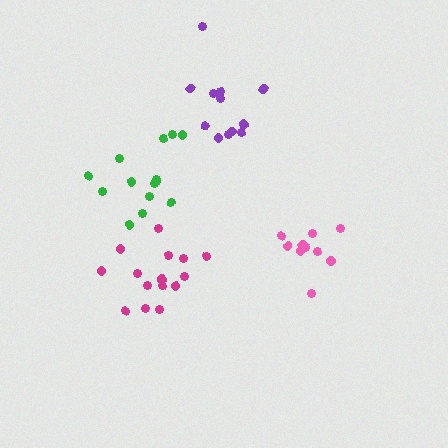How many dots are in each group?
Group 1: 12 dots, Group 2: 10 dots, Group 3: 15 dots, Group 4: 14 dots (51 total).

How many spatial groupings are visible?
There are 4 spatial groupings.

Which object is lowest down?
The magenta cluster is bottommost.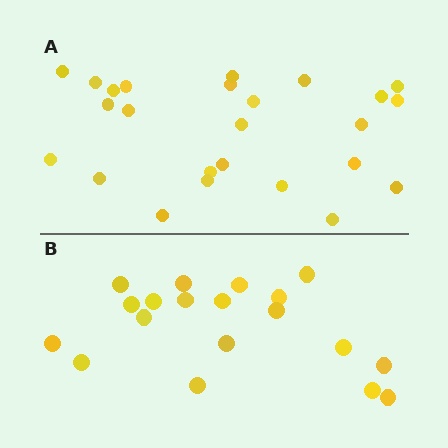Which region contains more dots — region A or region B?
Region A (the top region) has more dots.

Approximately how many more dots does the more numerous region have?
Region A has about 6 more dots than region B.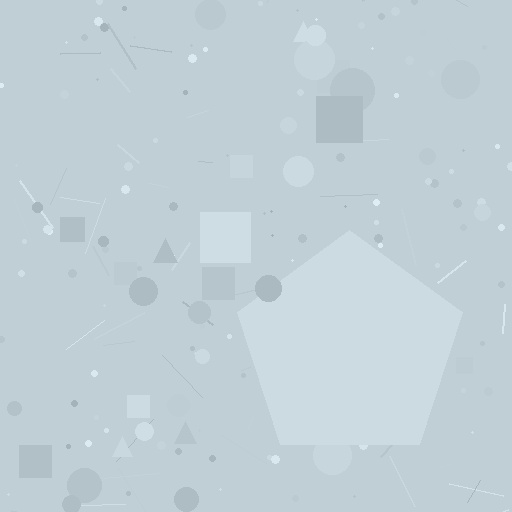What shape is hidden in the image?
A pentagon is hidden in the image.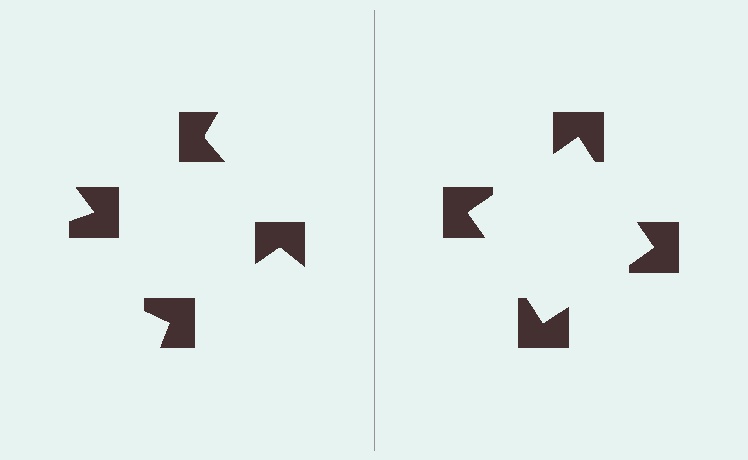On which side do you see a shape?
An illusory square appears on the right side. On the left side the wedge cuts are rotated, so no coherent shape forms.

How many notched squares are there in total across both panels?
8 — 4 on each side.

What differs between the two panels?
The notched squares are positioned identically on both sides; only the wedge orientations differ. On the right they align to a square; on the left they are misaligned.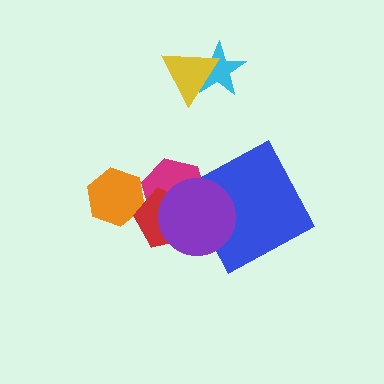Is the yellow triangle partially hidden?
No, no other shape covers it.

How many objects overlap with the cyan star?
1 object overlaps with the cyan star.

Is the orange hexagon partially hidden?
Yes, it is partially covered by another shape.